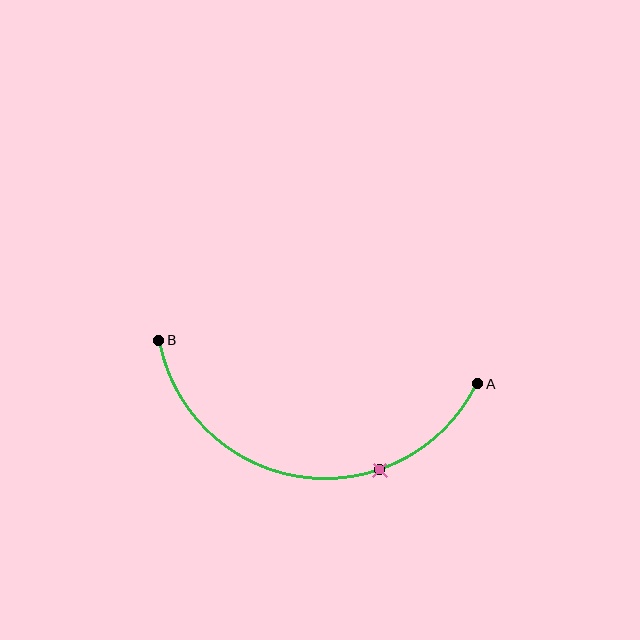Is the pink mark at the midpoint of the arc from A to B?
No. The pink mark lies on the arc but is closer to endpoint A. The arc midpoint would be at the point on the curve equidistant along the arc from both A and B.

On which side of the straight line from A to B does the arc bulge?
The arc bulges below the straight line connecting A and B.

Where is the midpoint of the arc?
The arc midpoint is the point on the curve farthest from the straight line joining A and B. It sits below that line.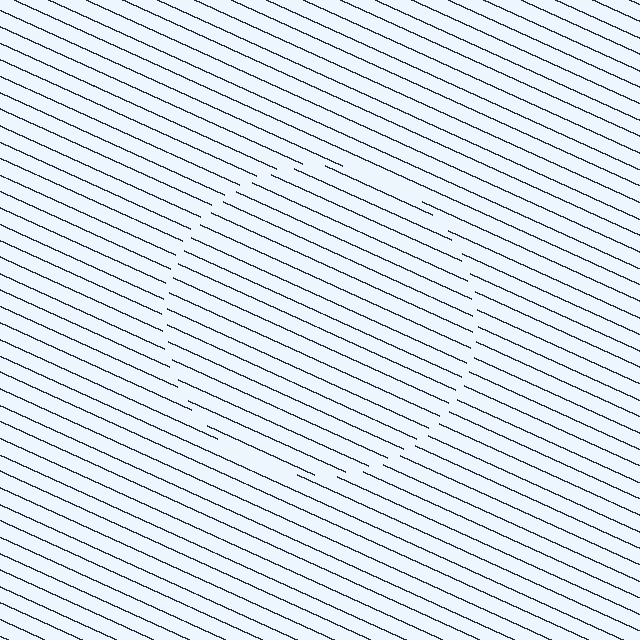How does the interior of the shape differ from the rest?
The interior of the shape contains the same grating, shifted by half a period — the contour is defined by the phase discontinuity where line-ends from the inner and outer gratings abut.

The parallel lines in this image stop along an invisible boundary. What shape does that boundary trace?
An illusory circle. The interior of the shape contains the same grating, shifted by half a period — the contour is defined by the phase discontinuity where line-ends from the inner and outer gratings abut.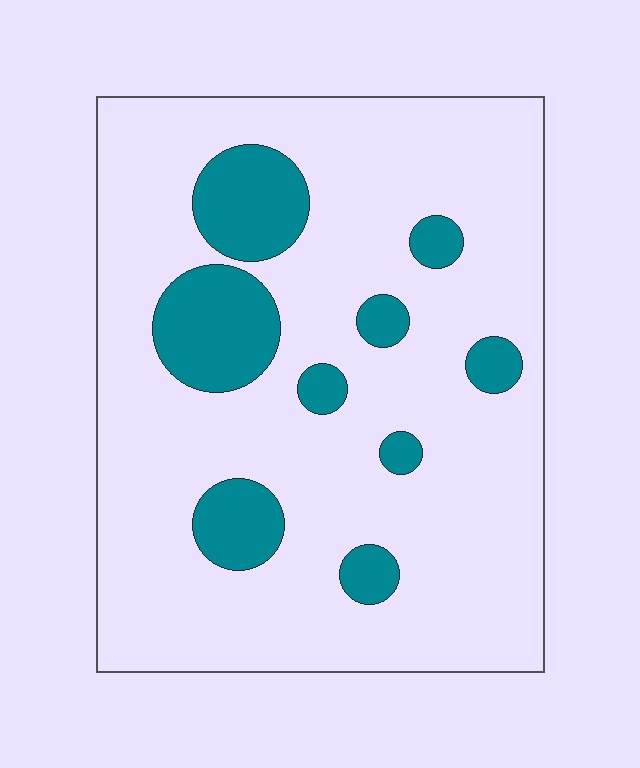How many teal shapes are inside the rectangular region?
9.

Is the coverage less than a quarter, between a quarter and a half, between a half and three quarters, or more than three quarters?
Less than a quarter.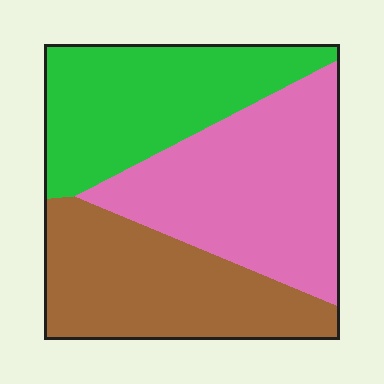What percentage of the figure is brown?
Brown covers 32% of the figure.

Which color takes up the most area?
Pink, at roughly 40%.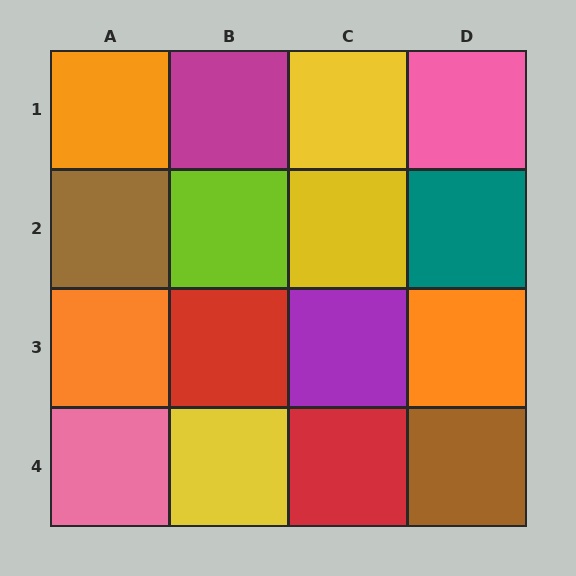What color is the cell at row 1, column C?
Yellow.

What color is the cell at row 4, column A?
Pink.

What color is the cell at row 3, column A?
Orange.